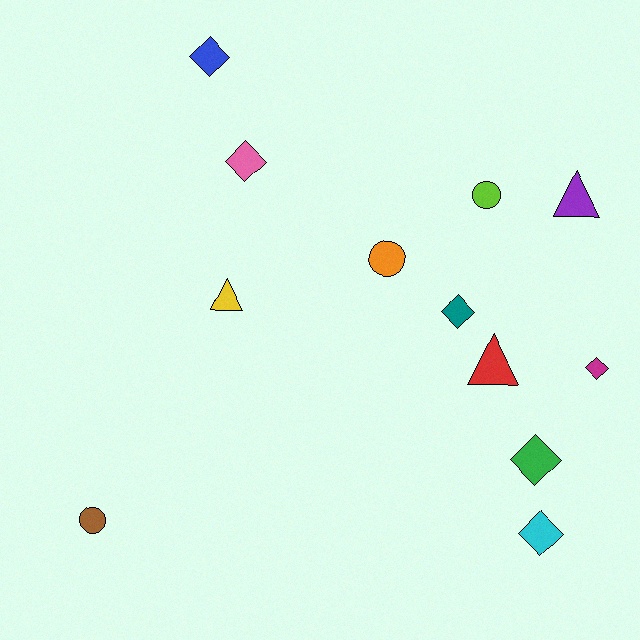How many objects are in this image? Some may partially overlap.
There are 12 objects.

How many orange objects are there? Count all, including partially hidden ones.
There is 1 orange object.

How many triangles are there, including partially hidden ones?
There are 3 triangles.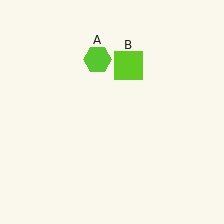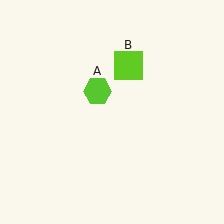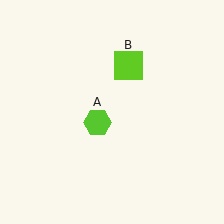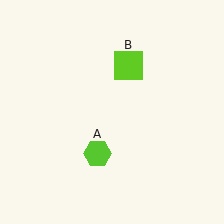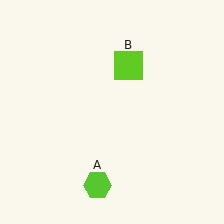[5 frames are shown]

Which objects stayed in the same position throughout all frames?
Lime square (object B) remained stationary.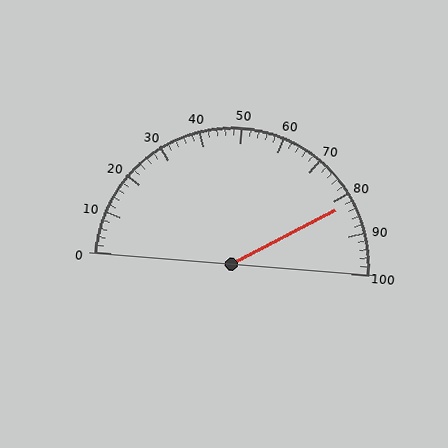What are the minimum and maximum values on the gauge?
The gauge ranges from 0 to 100.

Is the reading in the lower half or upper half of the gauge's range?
The reading is in the upper half of the range (0 to 100).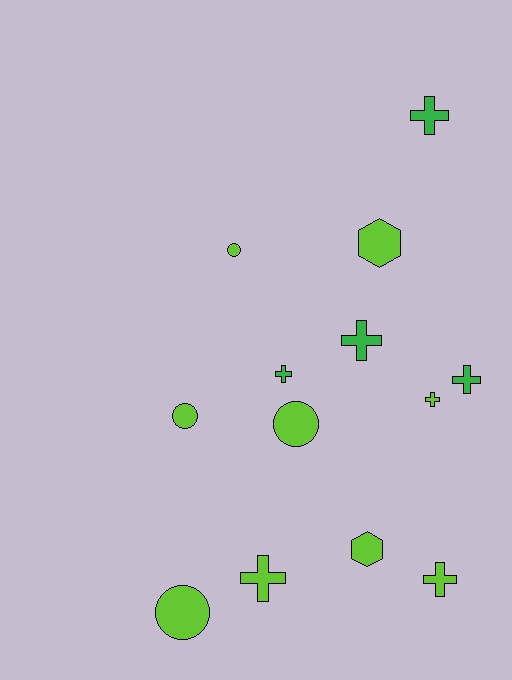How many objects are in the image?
There are 13 objects.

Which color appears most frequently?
Lime, with 9 objects.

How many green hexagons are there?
There are no green hexagons.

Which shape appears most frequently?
Cross, with 7 objects.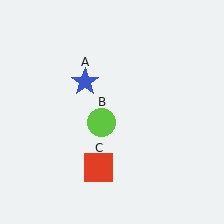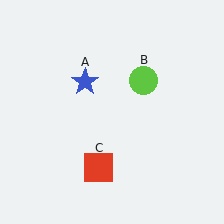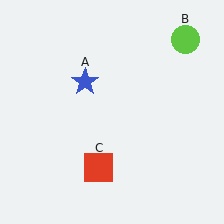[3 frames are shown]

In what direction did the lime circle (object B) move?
The lime circle (object B) moved up and to the right.